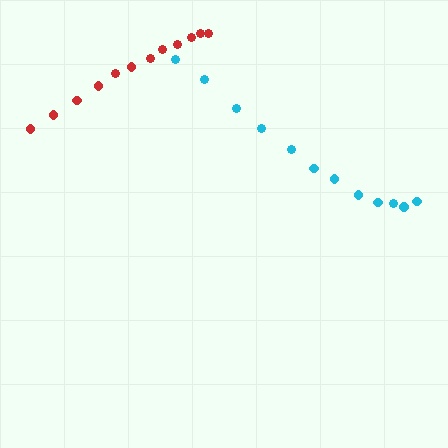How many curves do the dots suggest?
There are 2 distinct paths.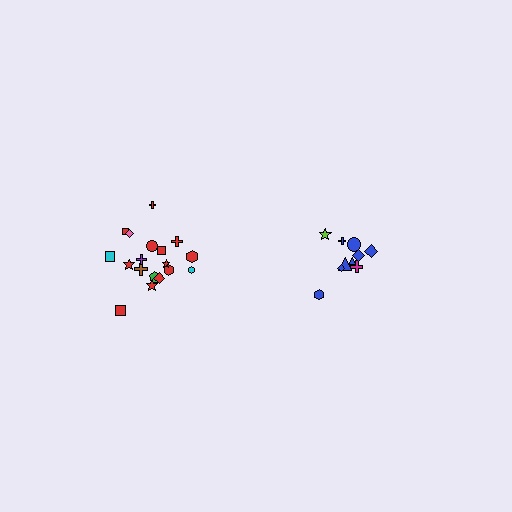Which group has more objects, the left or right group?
The left group.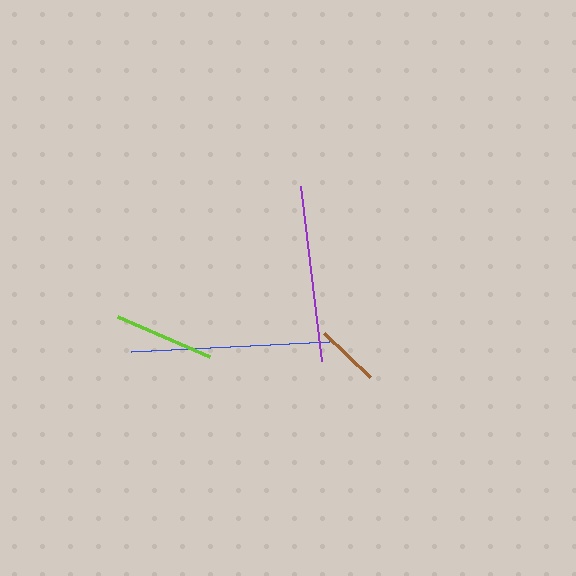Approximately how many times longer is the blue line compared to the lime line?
The blue line is approximately 2.0 times the length of the lime line.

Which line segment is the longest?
The blue line is the longest at approximately 199 pixels.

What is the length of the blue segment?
The blue segment is approximately 199 pixels long.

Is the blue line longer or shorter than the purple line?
The blue line is longer than the purple line.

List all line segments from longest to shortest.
From longest to shortest: blue, purple, lime, brown.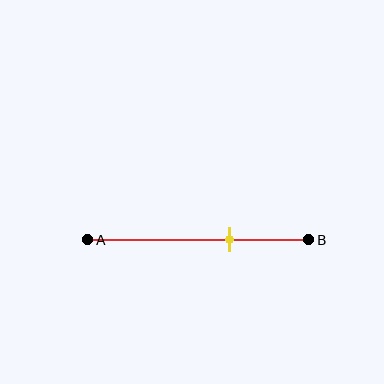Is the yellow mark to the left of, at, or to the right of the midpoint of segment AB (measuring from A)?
The yellow mark is to the right of the midpoint of segment AB.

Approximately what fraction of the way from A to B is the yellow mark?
The yellow mark is approximately 65% of the way from A to B.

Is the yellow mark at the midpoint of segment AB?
No, the mark is at about 65% from A, not at the 50% midpoint.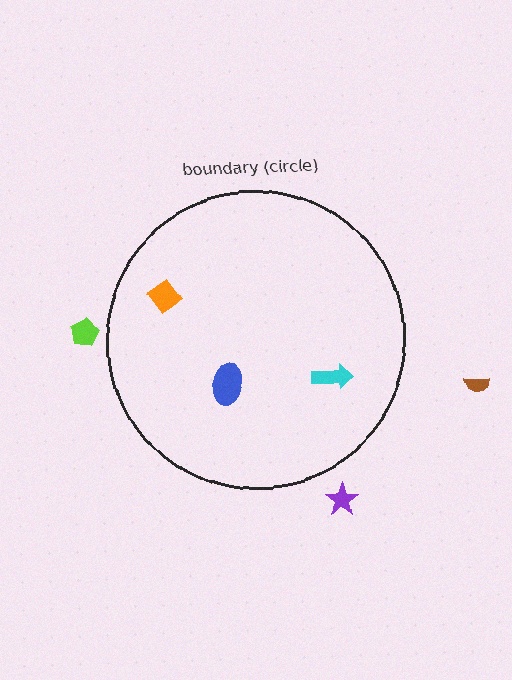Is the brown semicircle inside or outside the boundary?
Outside.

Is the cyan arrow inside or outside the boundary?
Inside.